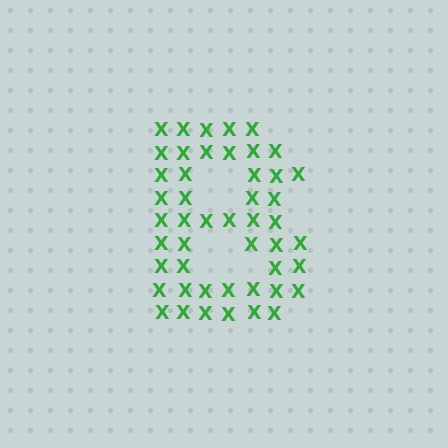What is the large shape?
The large shape is the letter B.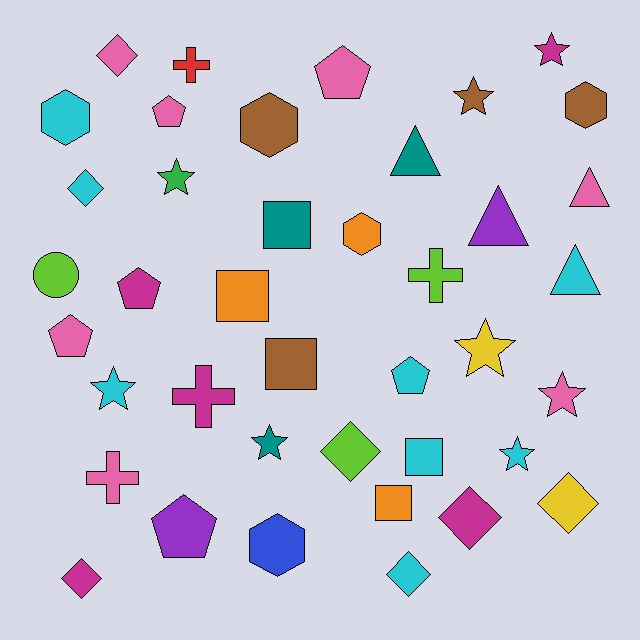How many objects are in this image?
There are 40 objects.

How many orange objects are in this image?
There are 3 orange objects.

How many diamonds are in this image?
There are 7 diamonds.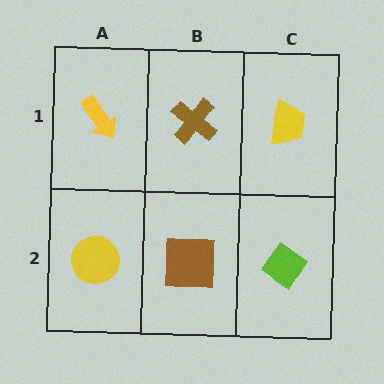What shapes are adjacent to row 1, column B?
A brown square (row 2, column B), a yellow arrow (row 1, column A), a yellow trapezoid (row 1, column C).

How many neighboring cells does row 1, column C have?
2.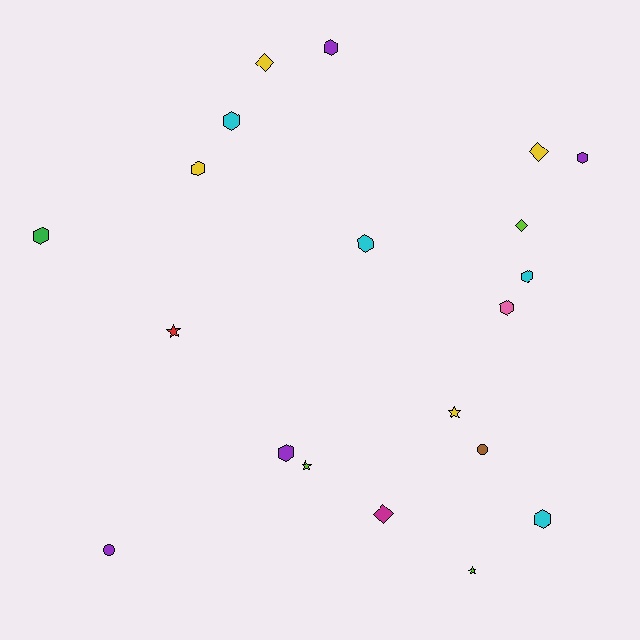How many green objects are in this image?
There is 1 green object.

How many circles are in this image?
There are 2 circles.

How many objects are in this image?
There are 20 objects.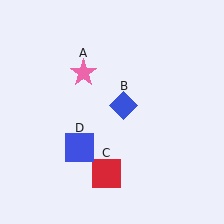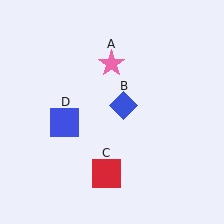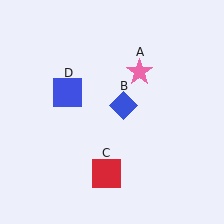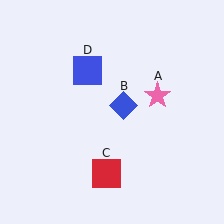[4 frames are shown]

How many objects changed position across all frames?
2 objects changed position: pink star (object A), blue square (object D).